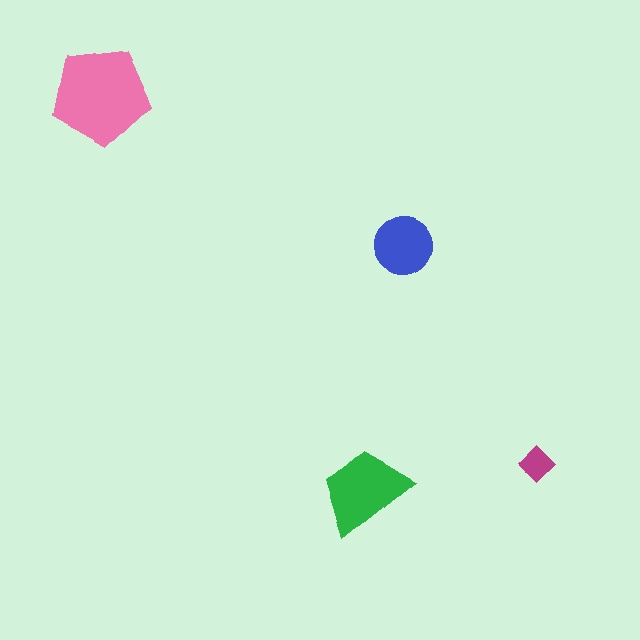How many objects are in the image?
There are 4 objects in the image.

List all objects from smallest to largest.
The magenta diamond, the blue circle, the green trapezoid, the pink pentagon.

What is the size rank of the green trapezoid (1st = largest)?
2nd.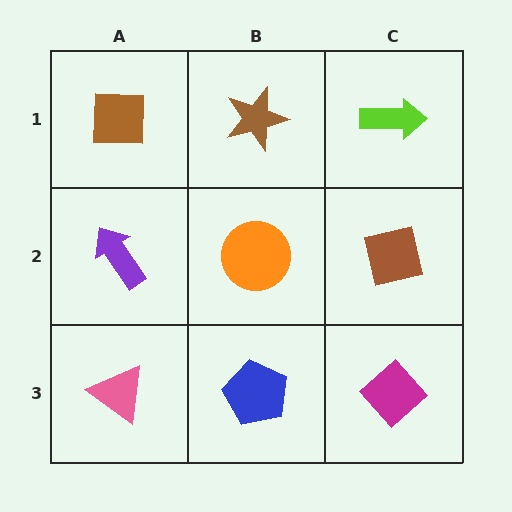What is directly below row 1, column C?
A brown square.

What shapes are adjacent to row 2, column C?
A lime arrow (row 1, column C), a magenta diamond (row 3, column C), an orange circle (row 2, column B).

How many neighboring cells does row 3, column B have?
3.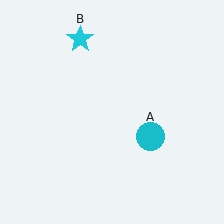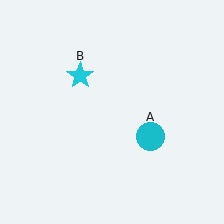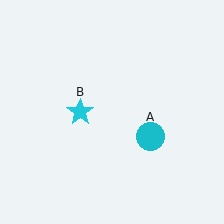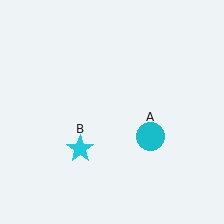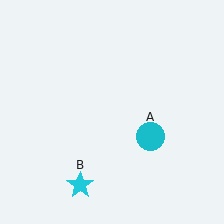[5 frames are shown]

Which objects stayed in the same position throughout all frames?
Cyan circle (object A) remained stationary.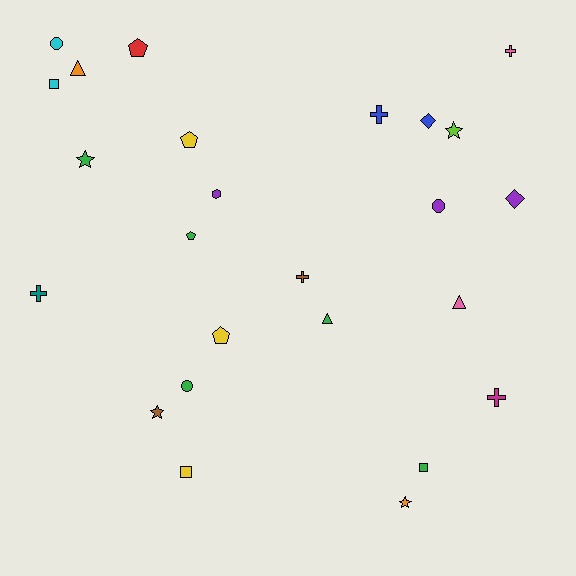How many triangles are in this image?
There are 3 triangles.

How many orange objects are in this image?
There are 2 orange objects.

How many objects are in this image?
There are 25 objects.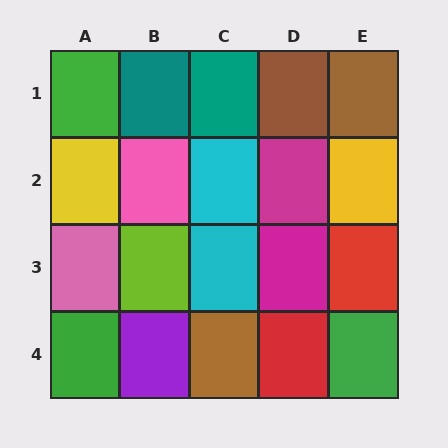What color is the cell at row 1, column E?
Brown.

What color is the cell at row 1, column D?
Brown.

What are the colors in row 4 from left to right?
Green, purple, brown, red, green.